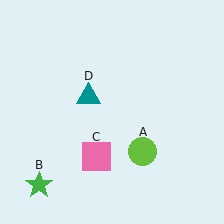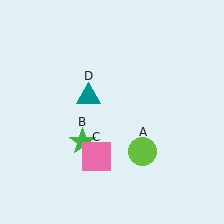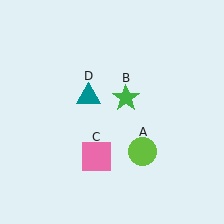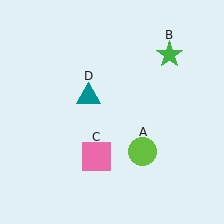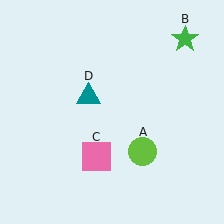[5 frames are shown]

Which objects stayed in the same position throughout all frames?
Lime circle (object A) and pink square (object C) and teal triangle (object D) remained stationary.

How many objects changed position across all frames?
1 object changed position: green star (object B).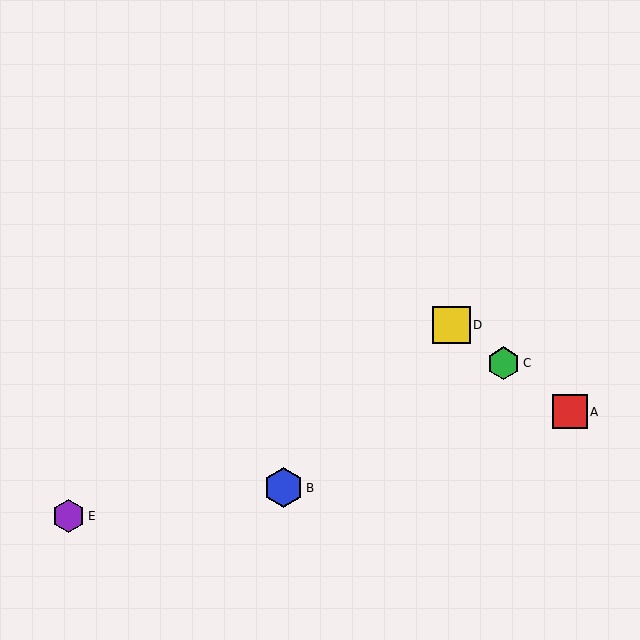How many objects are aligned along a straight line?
3 objects (A, C, D) are aligned along a straight line.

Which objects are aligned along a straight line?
Objects A, C, D are aligned along a straight line.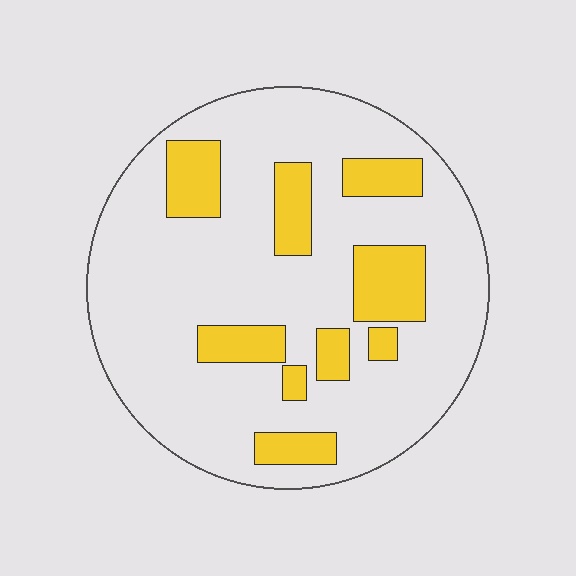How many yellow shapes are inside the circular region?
9.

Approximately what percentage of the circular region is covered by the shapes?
Approximately 20%.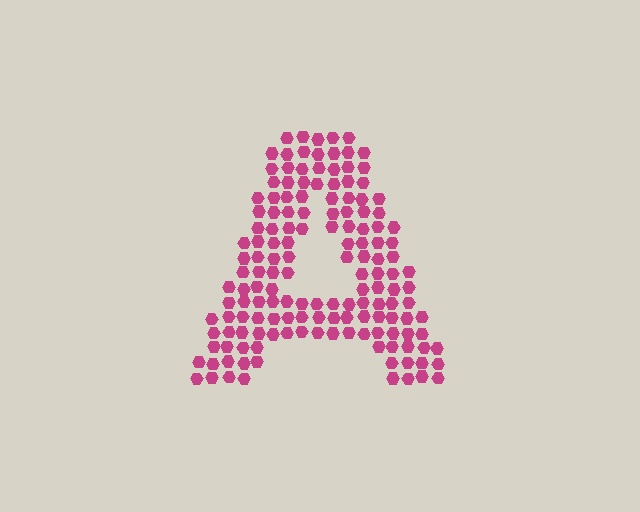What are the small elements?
The small elements are hexagons.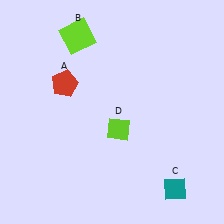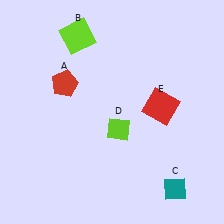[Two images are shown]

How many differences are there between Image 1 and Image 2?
There is 1 difference between the two images.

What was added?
A red square (E) was added in Image 2.